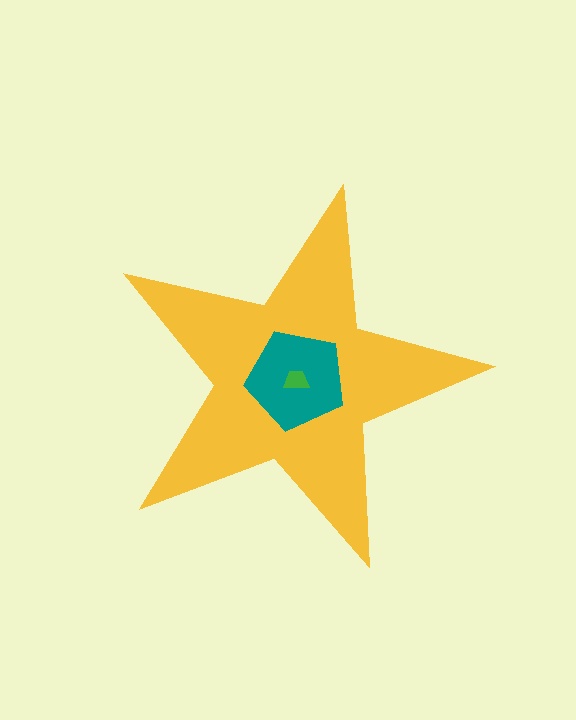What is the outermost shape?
The yellow star.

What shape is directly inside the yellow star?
The teal pentagon.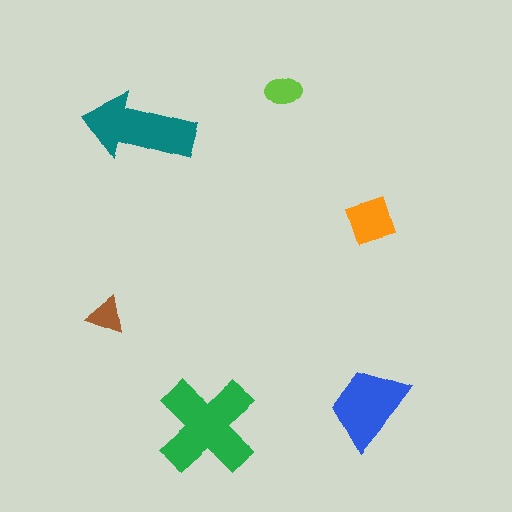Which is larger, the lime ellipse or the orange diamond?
The orange diamond.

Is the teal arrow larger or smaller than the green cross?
Smaller.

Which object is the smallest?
The brown triangle.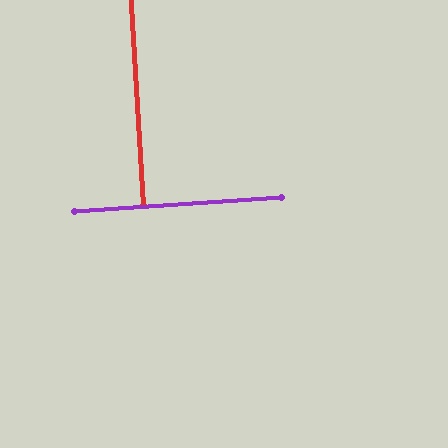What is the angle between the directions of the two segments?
Approximately 89 degrees.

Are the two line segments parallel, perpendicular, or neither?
Perpendicular — they meet at approximately 89°.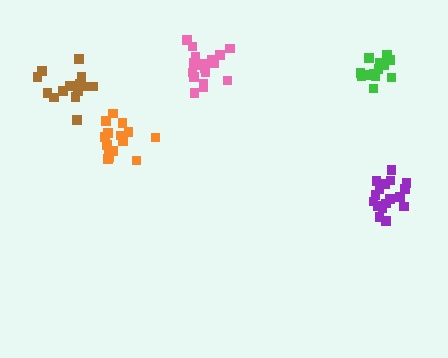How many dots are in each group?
Group 1: 14 dots, Group 2: 18 dots, Group 3: 15 dots, Group 4: 18 dots, Group 5: 15 dots (80 total).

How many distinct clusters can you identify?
There are 5 distinct clusters.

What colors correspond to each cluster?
The clusters are colored: green, pink, orange, purple, brown.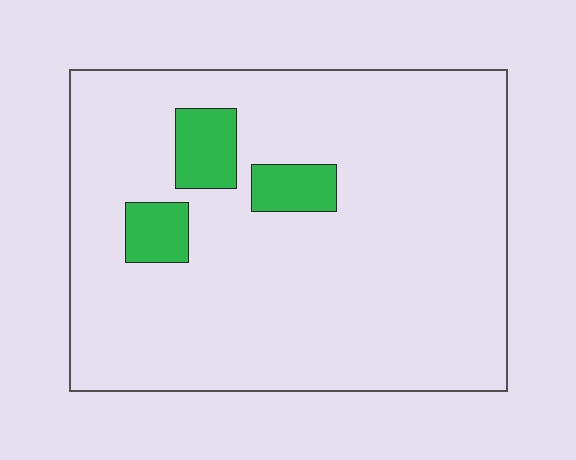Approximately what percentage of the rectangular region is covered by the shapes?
Approximately 10%.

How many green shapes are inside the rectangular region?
3.